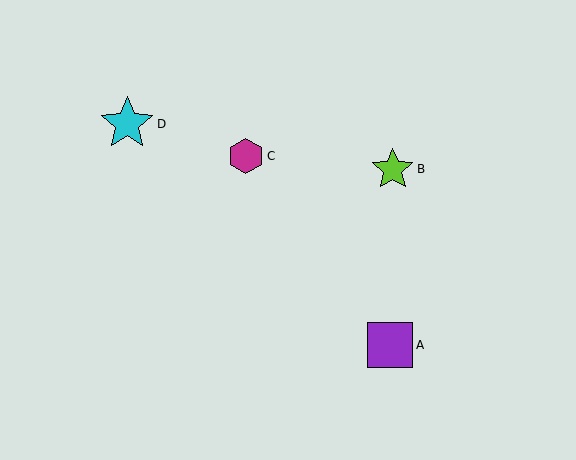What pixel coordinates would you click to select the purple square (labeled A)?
Click at (390, 345) to select the purple square A.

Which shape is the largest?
The cyan star (labeled D) is the largest.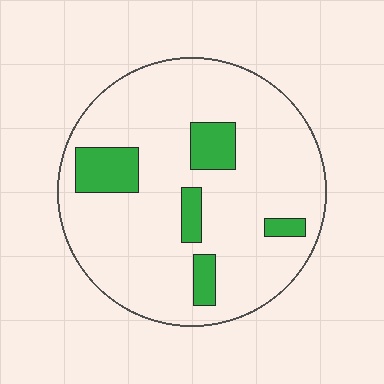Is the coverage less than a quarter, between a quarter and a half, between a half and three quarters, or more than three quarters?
Less than a quarter.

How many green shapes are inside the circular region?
5.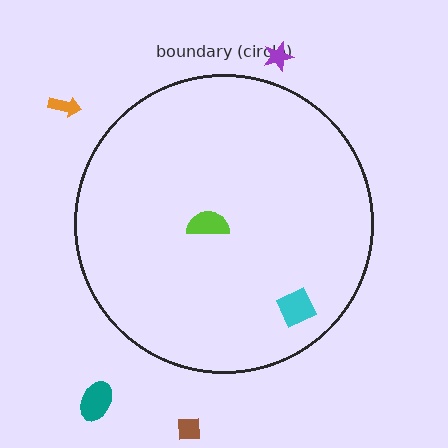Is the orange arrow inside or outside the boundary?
Outside.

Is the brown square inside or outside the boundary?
Outside.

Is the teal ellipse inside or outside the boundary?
Outside.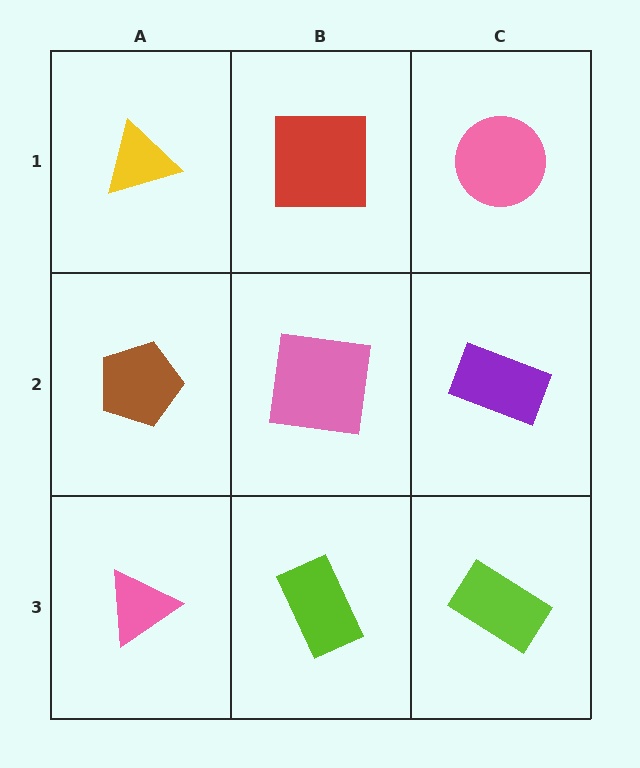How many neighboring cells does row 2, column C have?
3.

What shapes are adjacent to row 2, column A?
A yellow triangle (row 1, column A), a pink triangle (row 3, column A), a pink square (row 2, column B).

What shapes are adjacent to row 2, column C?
A pink circle (row 1, column C), a lime rectangle (row 3, column C), a pink square (row 2, column B).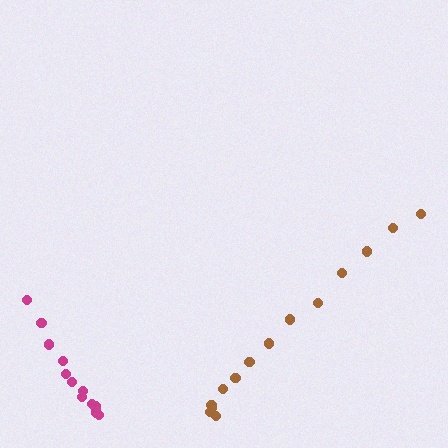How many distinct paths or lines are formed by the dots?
There are 2 distinct paths.